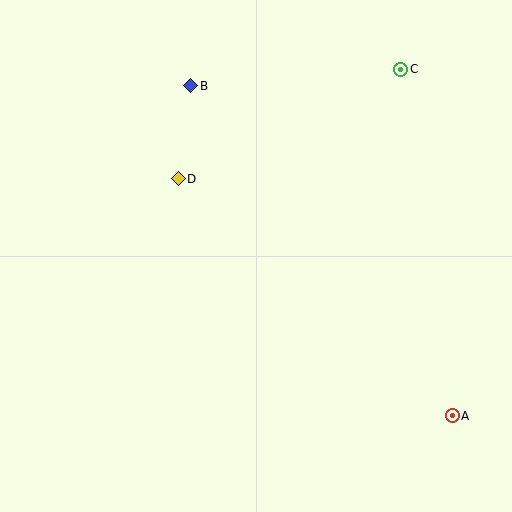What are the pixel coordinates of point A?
Point A is at (452, 416).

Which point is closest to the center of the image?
Point D at (178, 179) is closest to the center.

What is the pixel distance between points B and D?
The distance between B and D is 93 pixels.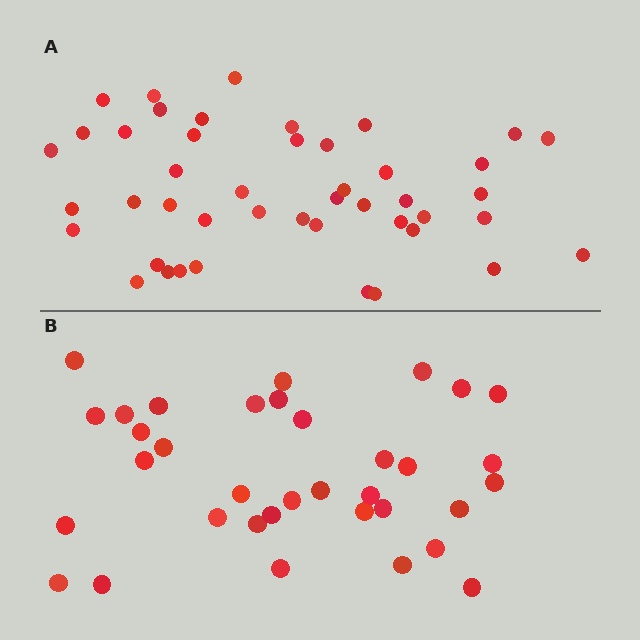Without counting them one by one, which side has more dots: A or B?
Region A (the top region) has more dots.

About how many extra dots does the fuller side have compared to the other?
Region A has roughly 10 or so more dots than region B.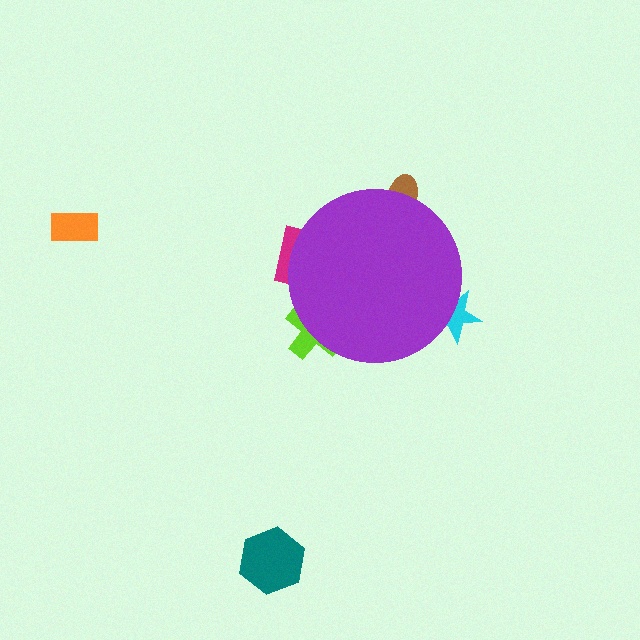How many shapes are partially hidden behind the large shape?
4 shapes are partially hidden.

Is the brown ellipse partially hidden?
Yes, the brown ellipse is partially hidden behind the purple circle.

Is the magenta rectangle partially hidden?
Yes, the magenta rectangle is partially hidden behind the purple circle.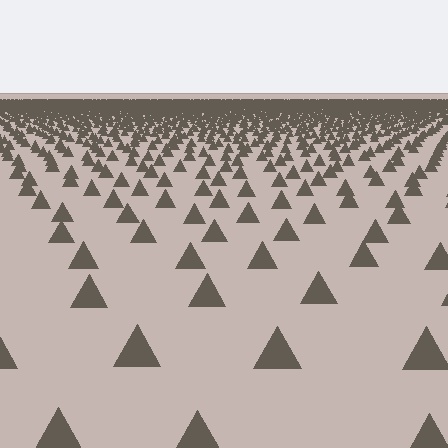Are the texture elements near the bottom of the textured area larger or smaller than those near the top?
Larger. Near the bottom, elements are closer to the viewer and appear at a bigger on-screen size.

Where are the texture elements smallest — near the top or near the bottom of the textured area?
Near the top.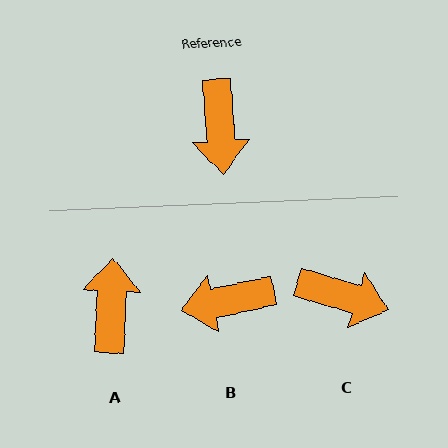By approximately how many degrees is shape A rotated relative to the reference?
Approximately 174 degrees counter-clockwise.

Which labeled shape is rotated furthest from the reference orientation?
A, about 174 degrees away.